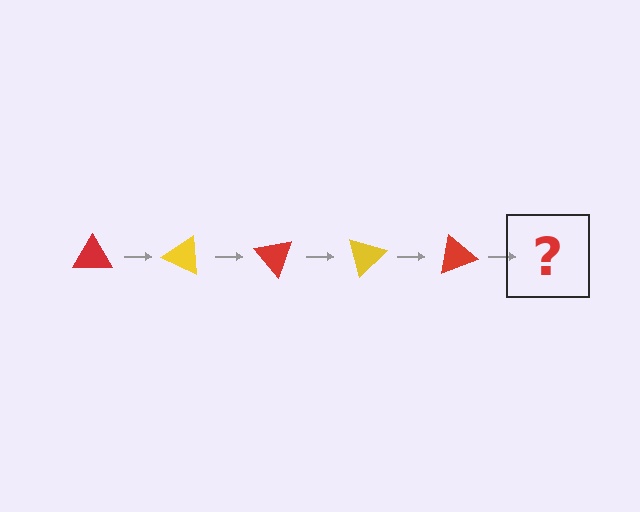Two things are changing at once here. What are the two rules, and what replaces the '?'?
The two rules are that it rotates 25 degrees each step and the color cycles through red and yellow. The '?' should be a yellow triangle, rotated 125 degrees from the start.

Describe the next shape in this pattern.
It should be a yellow triangle, rotated 125 degrees from the start.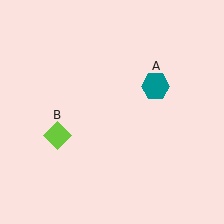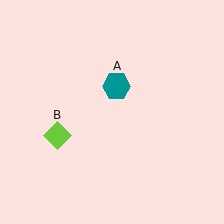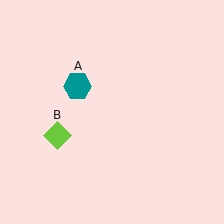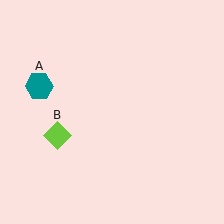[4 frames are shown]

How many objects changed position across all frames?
1 object changed position: teal hexagon (object A).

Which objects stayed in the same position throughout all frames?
Lime diamond (object B) remained stationary.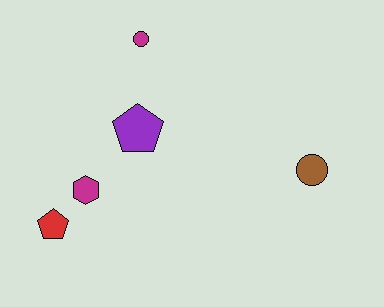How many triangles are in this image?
There are no triangles.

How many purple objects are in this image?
There is 1 purple object.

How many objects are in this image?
There are 5 objects.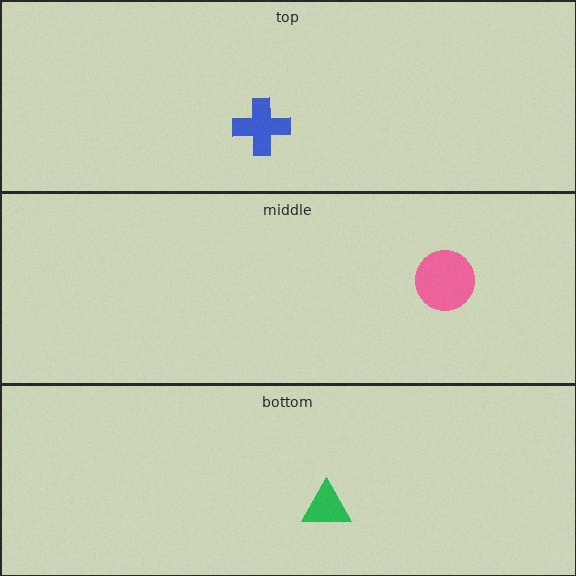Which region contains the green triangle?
The bottom region.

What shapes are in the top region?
The blue cross.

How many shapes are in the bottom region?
1.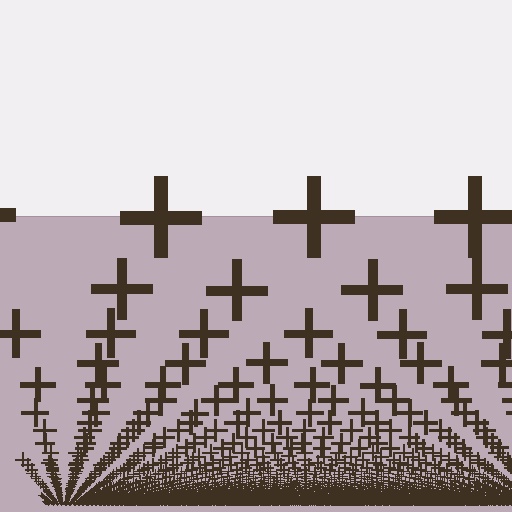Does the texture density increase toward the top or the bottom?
Density increases toward the bottom.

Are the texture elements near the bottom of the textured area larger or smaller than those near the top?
Smaller. The gradient is inverted — elements near the bottom are smaller and denser.